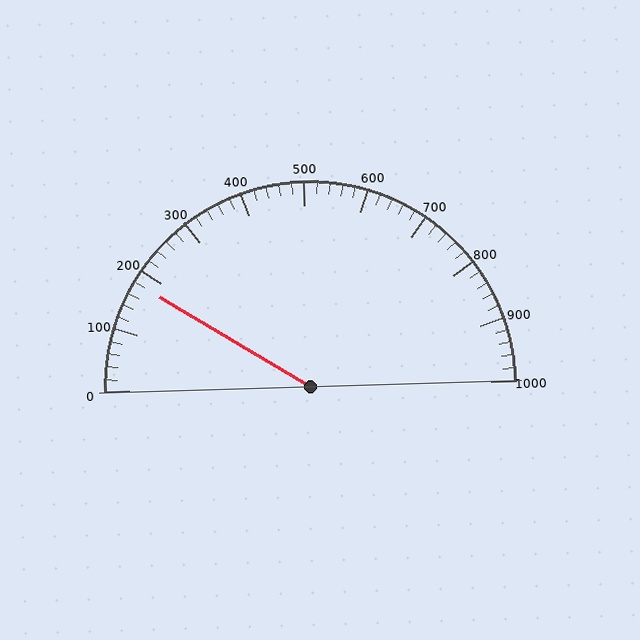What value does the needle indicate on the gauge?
The needle indicates approximately 180.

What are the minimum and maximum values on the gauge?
The gauge ranges from 0 to 1000.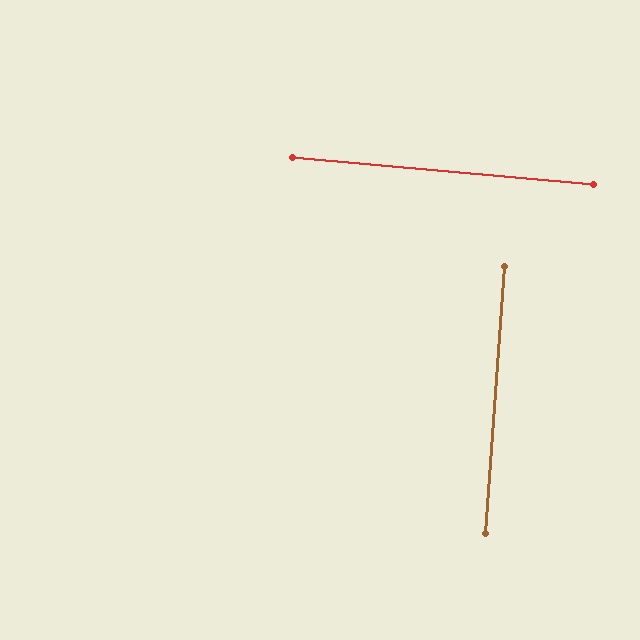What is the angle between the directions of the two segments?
Approximately 89 degrees.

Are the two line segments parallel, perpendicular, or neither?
Perpendicular — they meet at approximately 89°.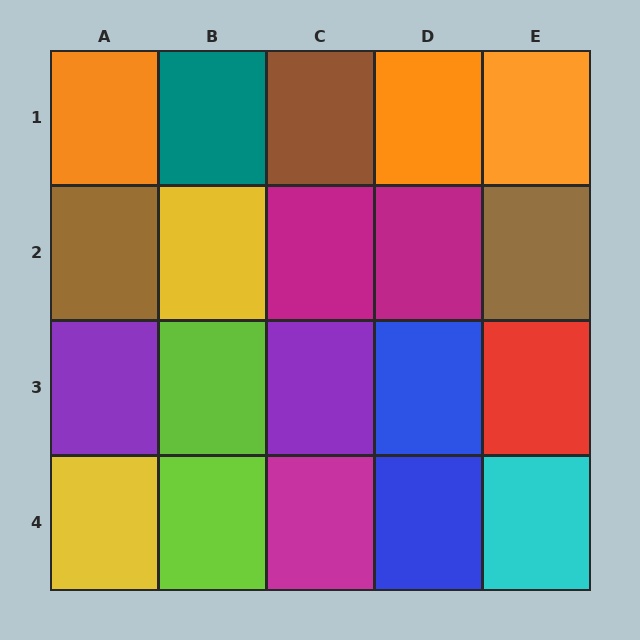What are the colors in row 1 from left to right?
Orange, teal, brown, orange, orange.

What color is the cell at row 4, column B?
Lime.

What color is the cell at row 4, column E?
Cyan.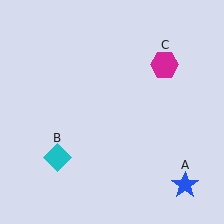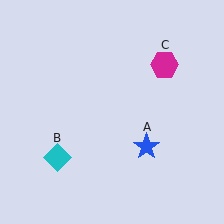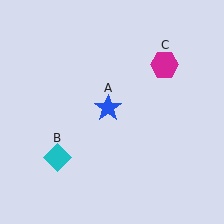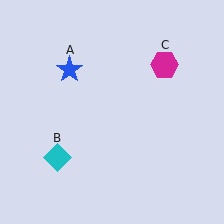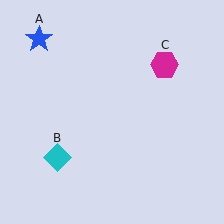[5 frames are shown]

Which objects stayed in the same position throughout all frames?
Cyan diamond (object B) and magenta hexagon (object C) remained stationary.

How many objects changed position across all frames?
1 object changed position: blue star (object A).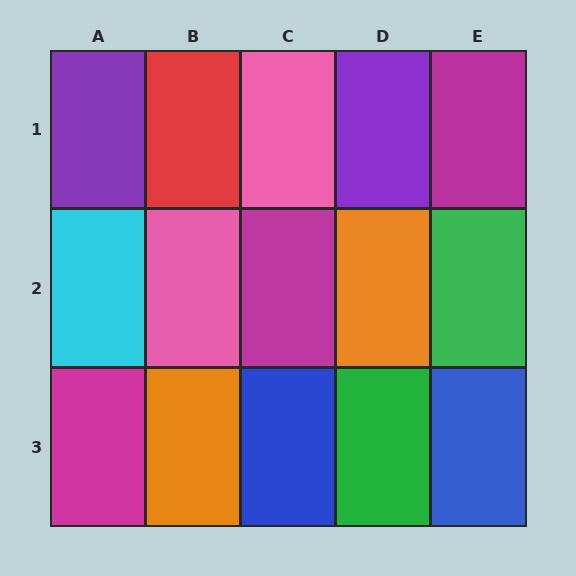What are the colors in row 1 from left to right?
Purple, red, pink, purple, magenta.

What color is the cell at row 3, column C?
Blue.